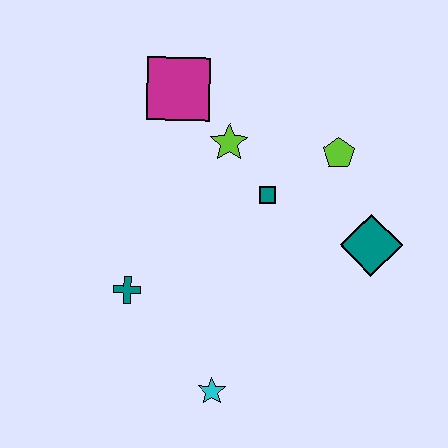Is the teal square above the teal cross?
Yes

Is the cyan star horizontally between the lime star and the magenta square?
Yes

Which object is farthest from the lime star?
The cyan star is farthest from the lime star.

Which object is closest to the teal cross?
The cyan star is closest to the teal cross.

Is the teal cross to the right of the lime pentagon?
No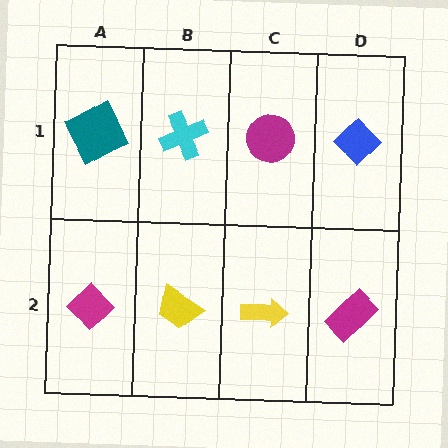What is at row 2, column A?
A magenta diamond.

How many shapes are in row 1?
4 shapes.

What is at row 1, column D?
A blue diamond.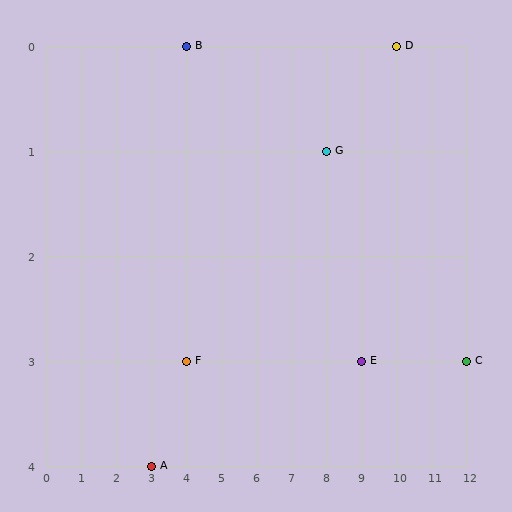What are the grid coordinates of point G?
Point G is at grid coordinates (8, 1).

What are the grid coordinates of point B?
Point B is at grid coordinates (4, 0).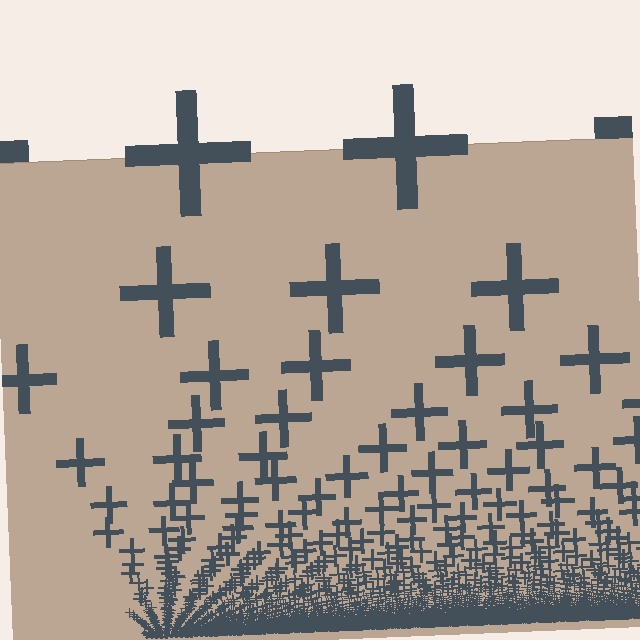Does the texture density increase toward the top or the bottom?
Density increases toward the bottom.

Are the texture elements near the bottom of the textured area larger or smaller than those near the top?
Smaller. The gradient is inverted — elements near the bottom are smaller and denser.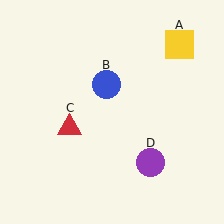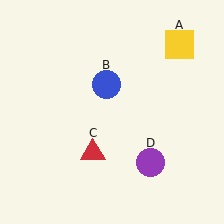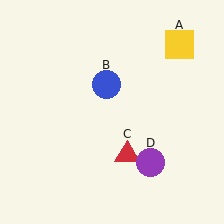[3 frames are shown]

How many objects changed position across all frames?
1 object changed position: red triangle (object C).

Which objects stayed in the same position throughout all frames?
Yellow square (object A) and blue circle (object B) and purple circle (object D) remained stationary.